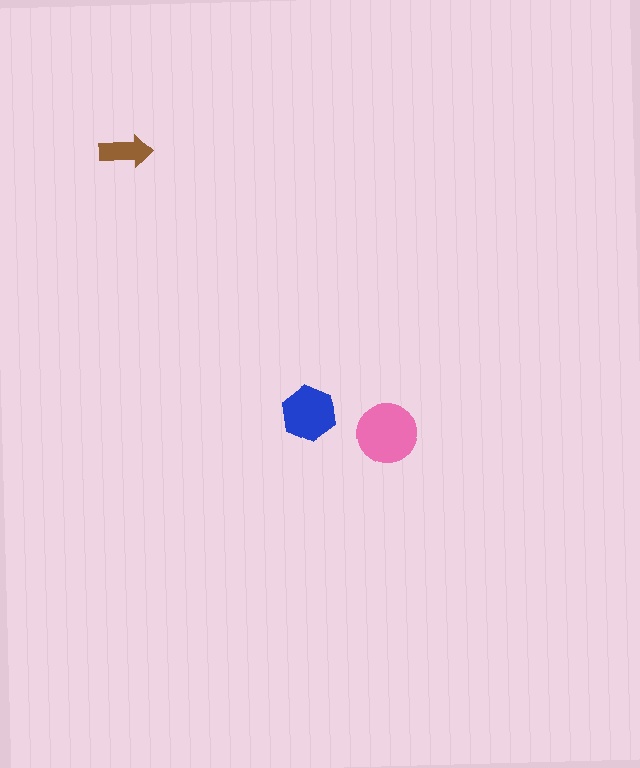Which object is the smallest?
The brown arrow.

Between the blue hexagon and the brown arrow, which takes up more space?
The blue hexagon.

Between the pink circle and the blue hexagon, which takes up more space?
The pink circle.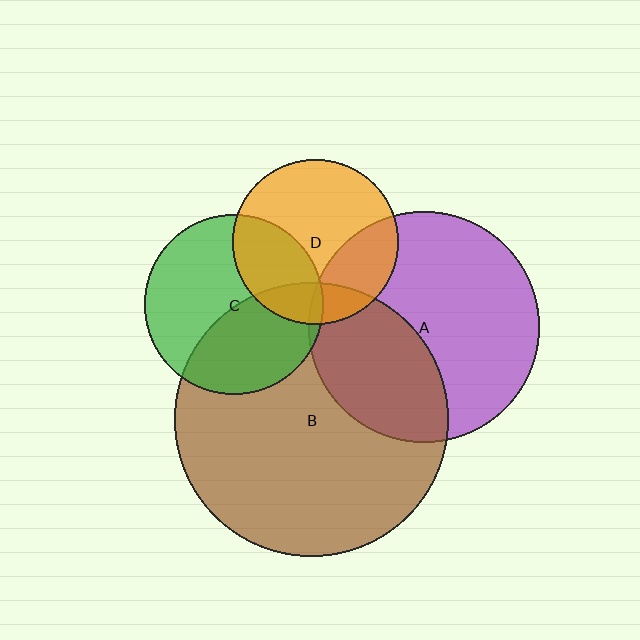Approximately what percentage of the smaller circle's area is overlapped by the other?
Approximately 35%.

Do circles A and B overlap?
Yes.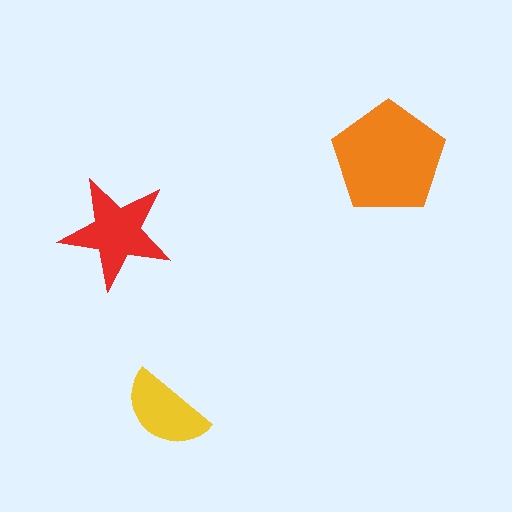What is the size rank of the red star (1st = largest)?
2nd.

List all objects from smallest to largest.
The yellow semicircle, the red star, the orange pentagon.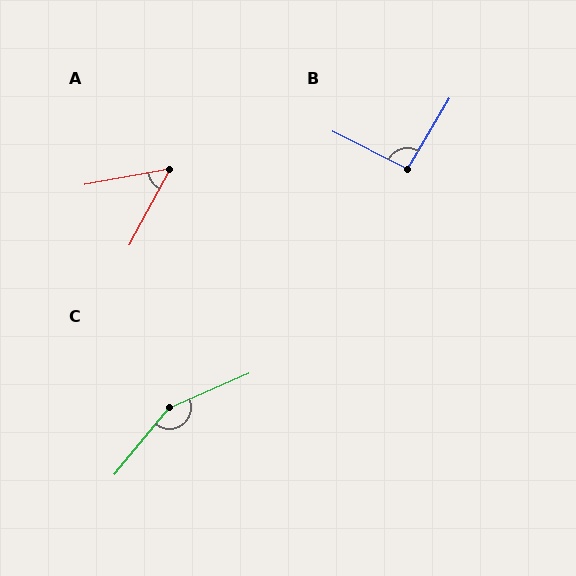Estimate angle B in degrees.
Approximately 95 degrees.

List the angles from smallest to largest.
A (52°), B (95°), C (153°).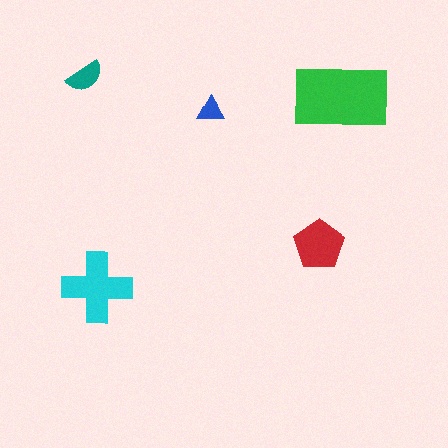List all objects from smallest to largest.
The blue triangle, the teal semicircle, the red pentagon, the cyan cross, the green rectangle.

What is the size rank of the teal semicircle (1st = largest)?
4th.